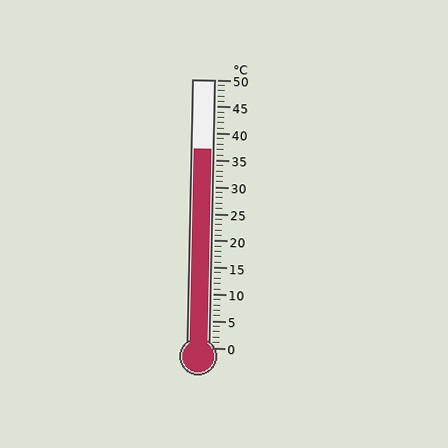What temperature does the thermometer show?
The thermometer shows approximately 37°C.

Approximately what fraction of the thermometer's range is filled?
The thermometer is filled to approximately 75% of its range.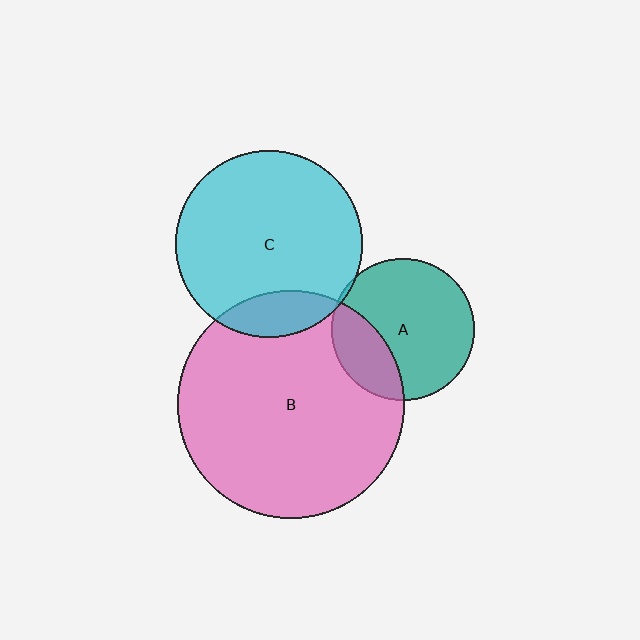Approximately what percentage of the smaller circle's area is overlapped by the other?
Approximately 15%.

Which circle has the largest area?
Circle B (pink).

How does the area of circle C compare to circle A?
Approximately 1.7 times.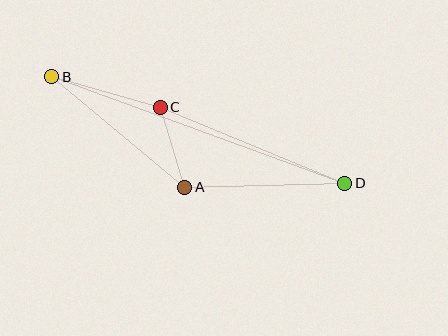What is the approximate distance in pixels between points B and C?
The distance between B and C is approximately 113 pixels.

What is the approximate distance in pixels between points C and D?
The distance between C and D is approximately 200 pixels.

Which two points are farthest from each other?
Points B and D are farthest from each other.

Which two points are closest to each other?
Points A and C are closest to each other.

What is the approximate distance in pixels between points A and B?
The distance between A and B is approximately 173 pixels.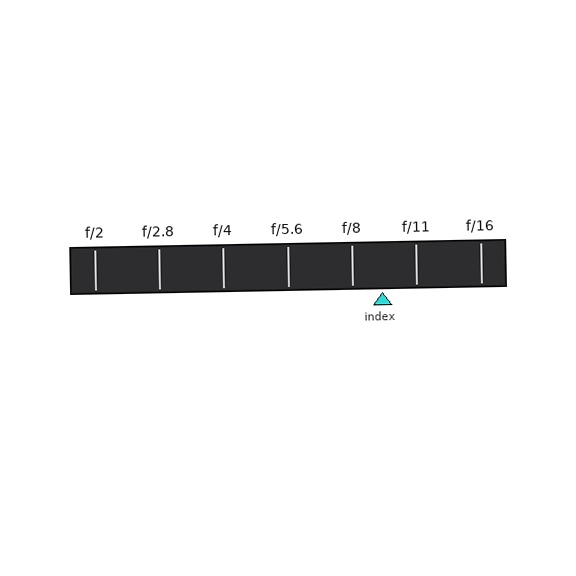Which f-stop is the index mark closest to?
The index mark is closest to f/8.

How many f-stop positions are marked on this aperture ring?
There are 7 f-stop positions marked.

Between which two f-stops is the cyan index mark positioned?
The index mark is between f/8 and f/11.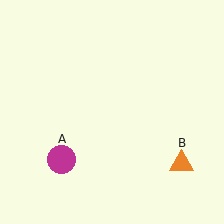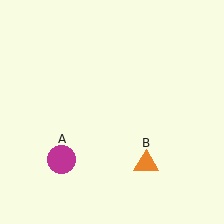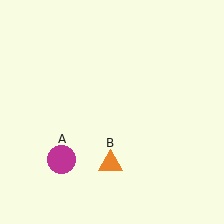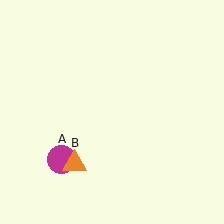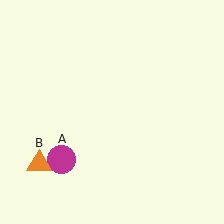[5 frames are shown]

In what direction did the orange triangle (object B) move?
The orange triangle (object B) moved left.